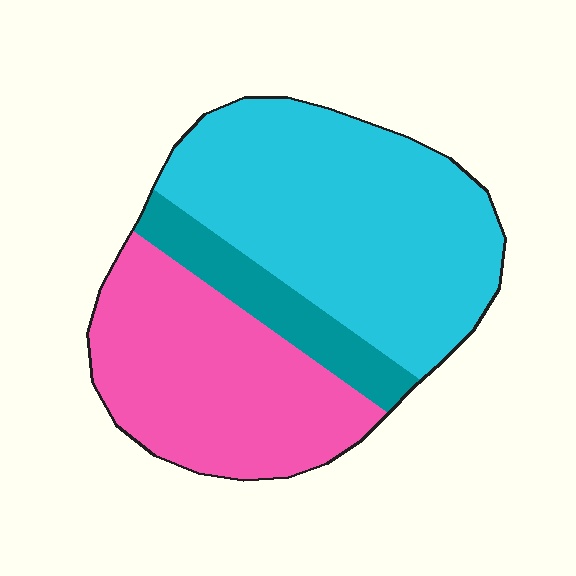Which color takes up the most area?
Cyan, at roughly 50%.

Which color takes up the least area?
Teal, at roughly 15%.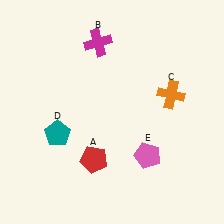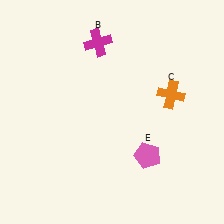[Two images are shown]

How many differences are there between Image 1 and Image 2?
There are 2 differences between the two images.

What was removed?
The teal pentagon (D), the red pentagon (A) were removed in Image 2.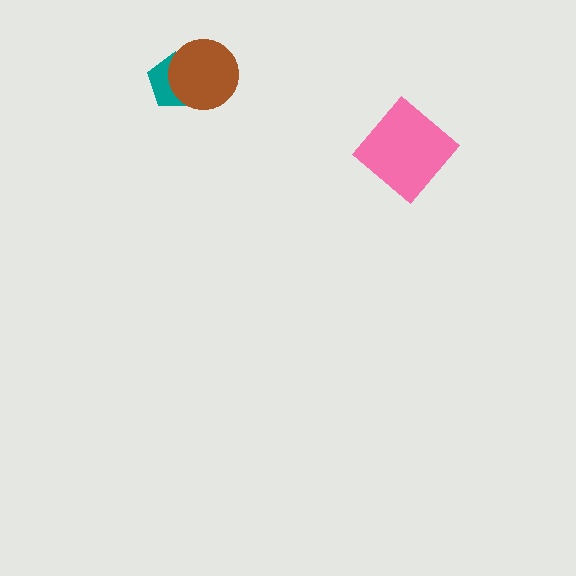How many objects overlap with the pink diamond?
0 objects overlap with the pink diamond.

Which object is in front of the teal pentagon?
The brown circle is in front of the teal pentagon.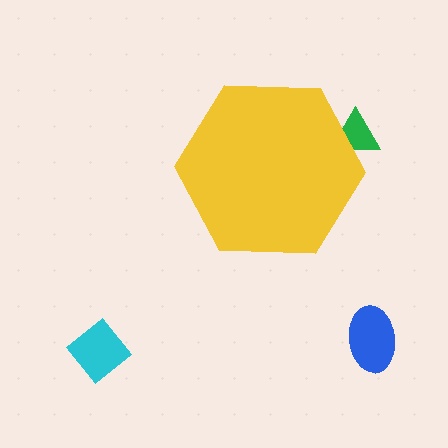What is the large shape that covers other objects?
A yellow hexagon.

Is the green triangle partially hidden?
Yes, the green triangle is partially hidden behind the yellow hexagon.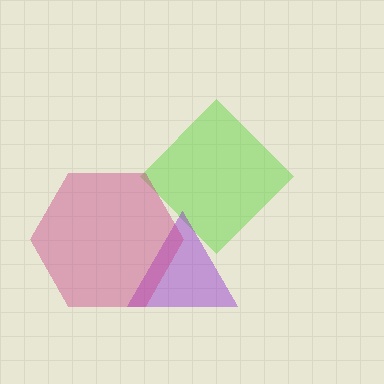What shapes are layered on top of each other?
The layered shapes are: a lime diamond, a purple triangle, a magenta hexagon.